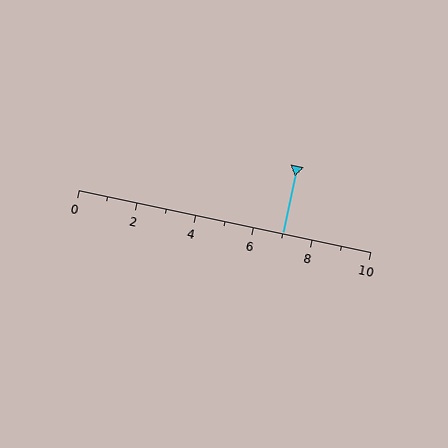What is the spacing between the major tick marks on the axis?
The major ticks are spaced 2 apart.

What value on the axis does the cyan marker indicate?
The marker indicates approximately 7.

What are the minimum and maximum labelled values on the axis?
The axis runs from 0 to 10.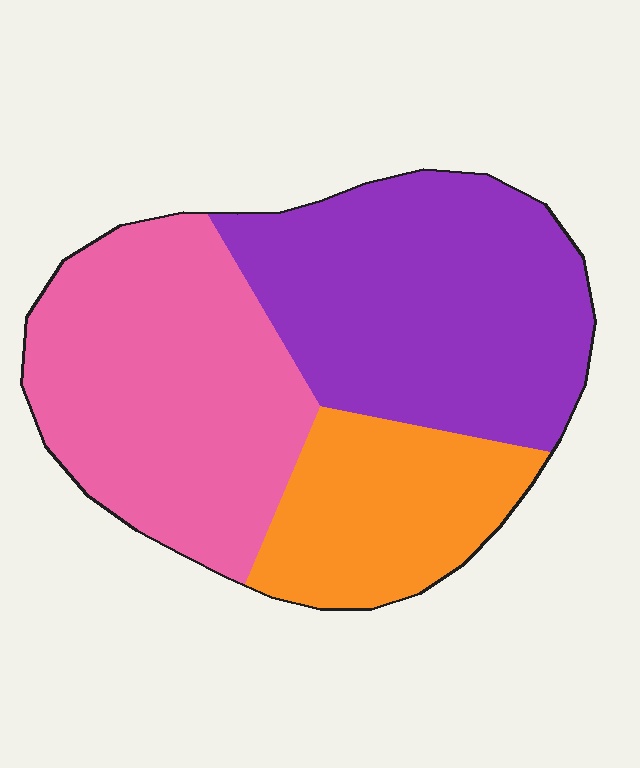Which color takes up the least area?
Orange, at roughly 20%.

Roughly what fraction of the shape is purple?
Purple takes up about two fifths (2/5) of the shape.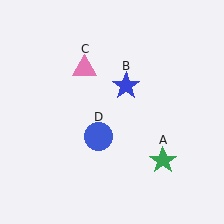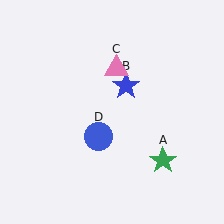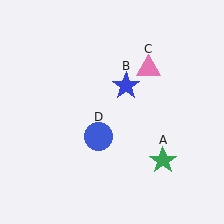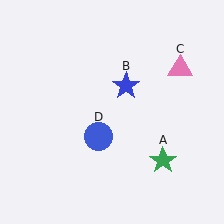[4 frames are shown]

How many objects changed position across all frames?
1 object changed position: pink triangle (object C).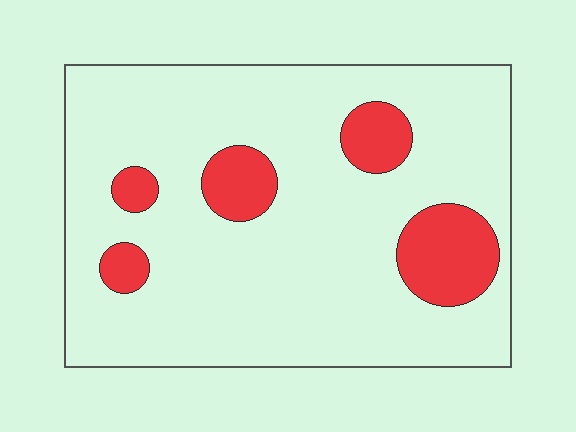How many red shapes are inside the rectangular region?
5.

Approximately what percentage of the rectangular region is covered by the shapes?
Approximately 15%.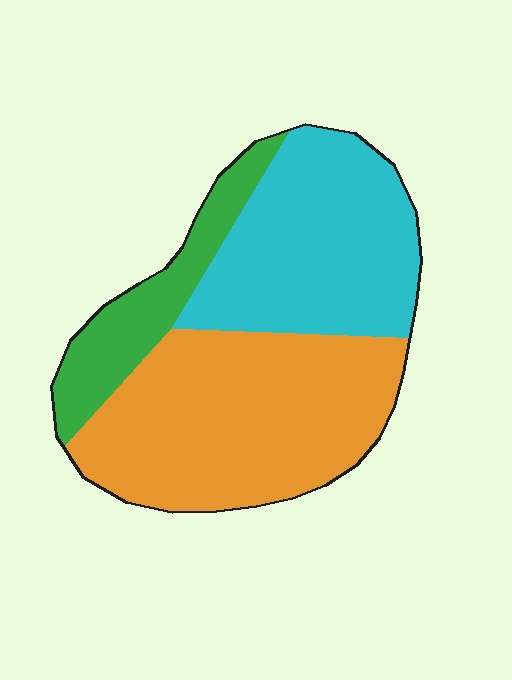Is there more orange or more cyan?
Orange.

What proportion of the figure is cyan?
Cyan covers about 35% of the figure.